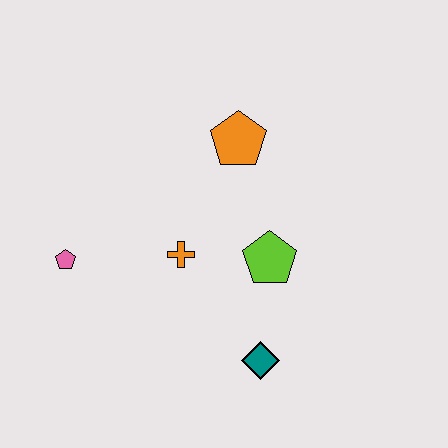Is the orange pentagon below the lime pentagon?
No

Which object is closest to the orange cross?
The lime pentagon is closest to the orange cross.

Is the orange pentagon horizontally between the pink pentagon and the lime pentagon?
Yes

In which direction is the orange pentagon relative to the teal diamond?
The orange pentagon is above the teal diamond.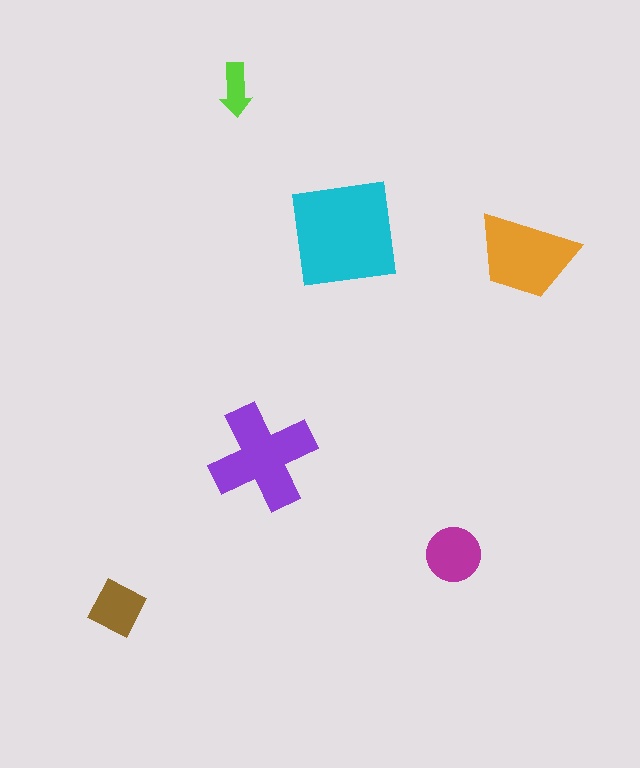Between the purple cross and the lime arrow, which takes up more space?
The purple cross.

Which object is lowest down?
The brown diamond is bottommost.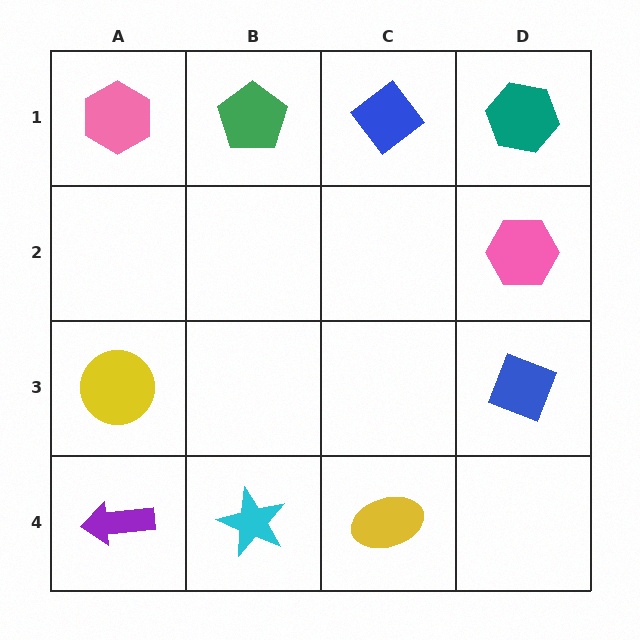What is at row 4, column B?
A cyan star.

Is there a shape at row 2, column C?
No, that cell is empty.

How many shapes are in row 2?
1 shape.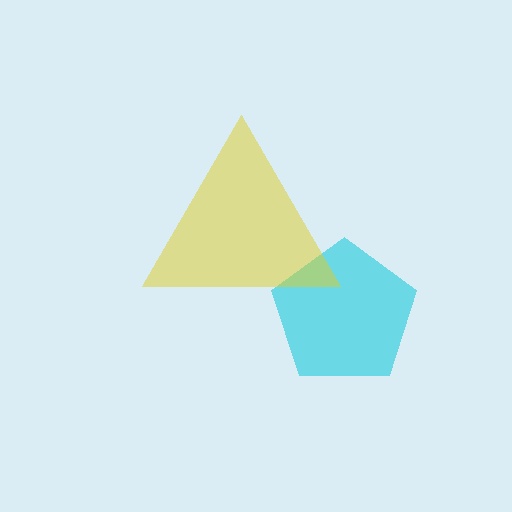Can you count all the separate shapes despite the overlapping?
Yes, there are 2 separate shapes.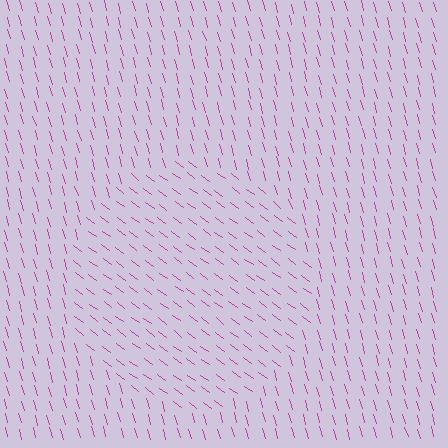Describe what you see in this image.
The image is filled with small magenta line segments. A circle region in the image has lines oriented differently from the surrounding lines, creating a visible texture boundary.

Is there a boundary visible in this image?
Yes, there is a texture boundary formed by a change in line orientation.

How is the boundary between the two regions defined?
The boundary is defined purely by a change in line orientation (approximately 38 degrees difference). All lines are the same color and thickness.